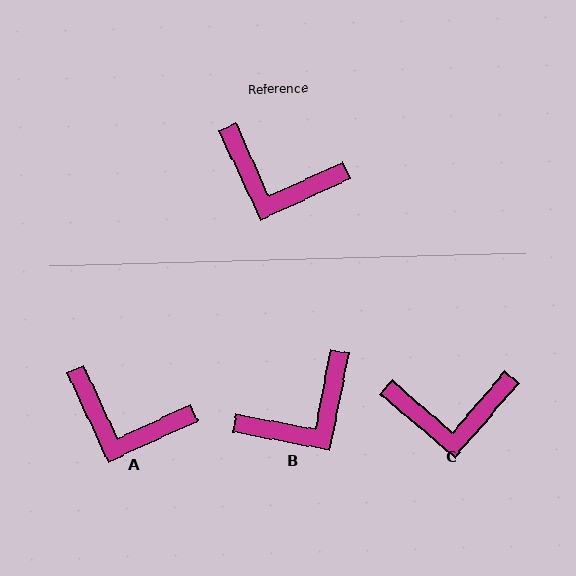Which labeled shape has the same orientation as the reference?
A.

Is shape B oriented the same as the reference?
No, it is off by about 54 degrees.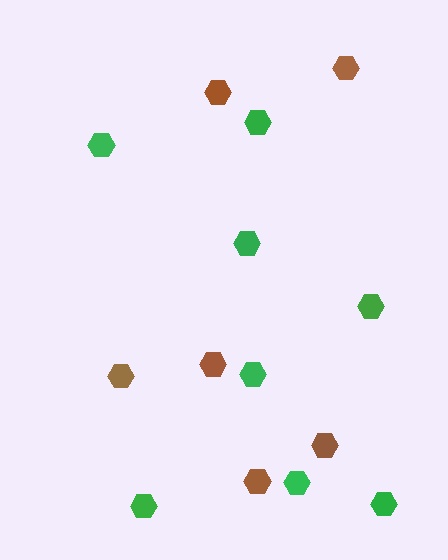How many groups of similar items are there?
There are 2 groups: one group of brown hexagons (6) and one group of green hexagons (8).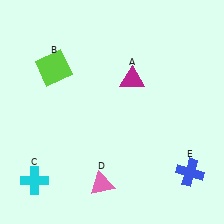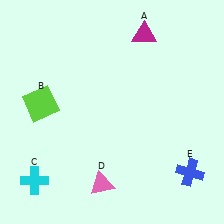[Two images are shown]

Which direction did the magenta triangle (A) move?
The magenta triangle (A) moved up.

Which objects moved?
The objects that moved are: the magenta triangle (A), the lime square (B).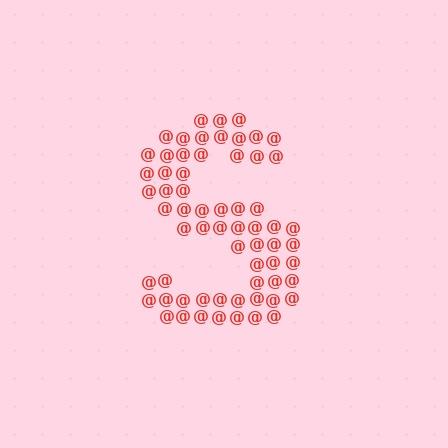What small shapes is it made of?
It is made of small at signs.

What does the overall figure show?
The overall figure shows the letter S.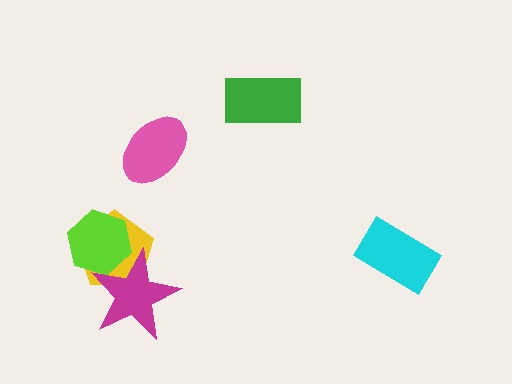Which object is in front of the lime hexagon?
The magenta star is in front of the lime hexagon.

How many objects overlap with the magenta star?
2 objects overlap with the magenta star.